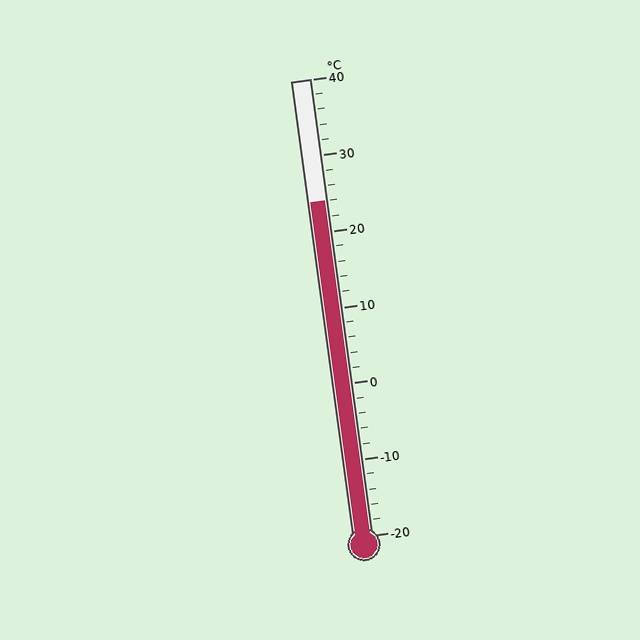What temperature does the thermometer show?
The thermometer shows approximately 24°C.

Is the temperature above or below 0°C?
The temperature is above 0°C.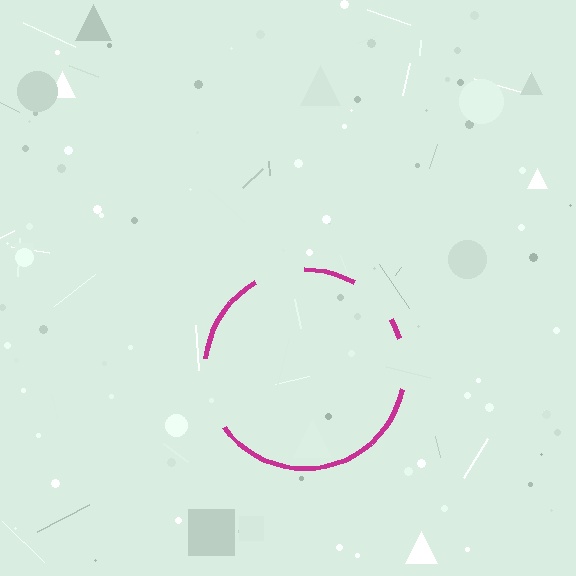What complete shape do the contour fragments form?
The contour fragments form a circle.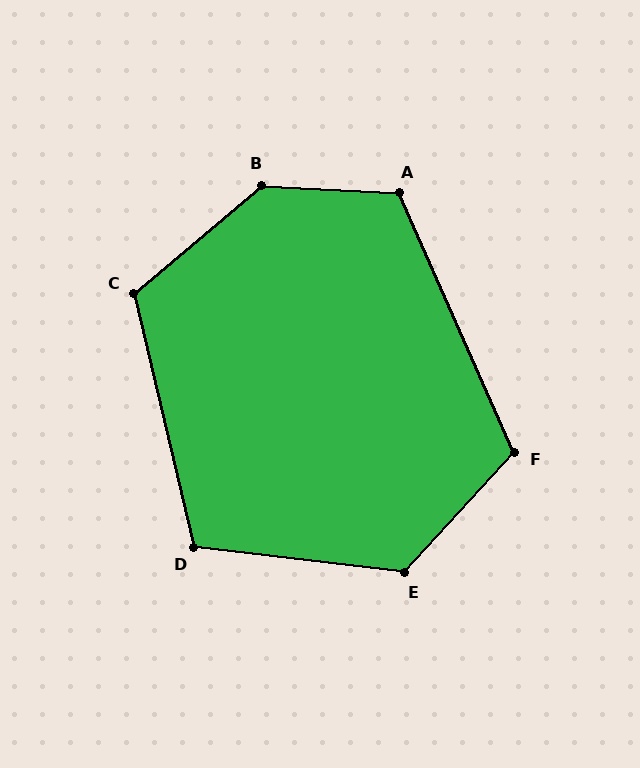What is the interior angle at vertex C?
Approximately 117 degrees (obtuse).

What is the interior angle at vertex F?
Approximately 113 degrees (obtuse).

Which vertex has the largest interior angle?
B, at approximately 137 degrees.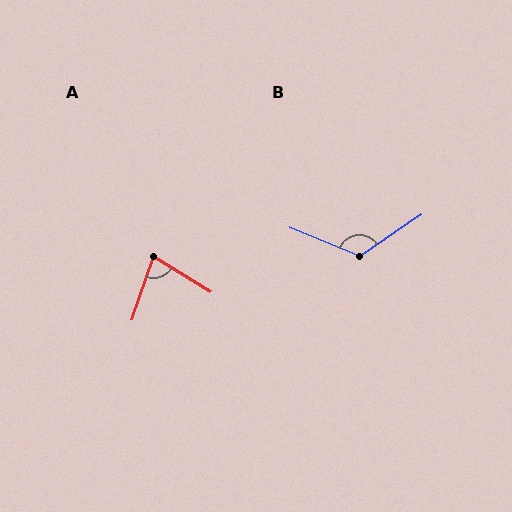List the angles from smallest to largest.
A (77°), B (123°).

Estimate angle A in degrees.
Approximately 77 degrees.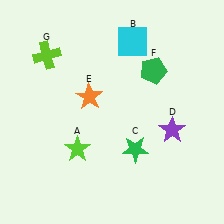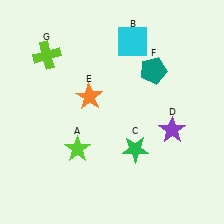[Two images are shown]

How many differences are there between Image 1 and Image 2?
There is 1 difference between the two images.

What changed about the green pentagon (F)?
In Image 1, F is green. In Image 2, it changed to teal.